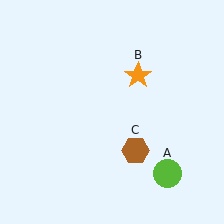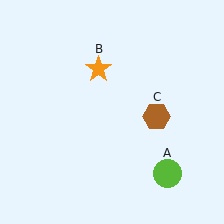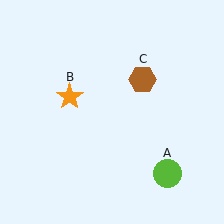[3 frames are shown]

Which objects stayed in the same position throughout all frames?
Lime circle (object A) remained stationary.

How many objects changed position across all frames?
2 objects changed position: orange star (object B), brown hexagon (object C).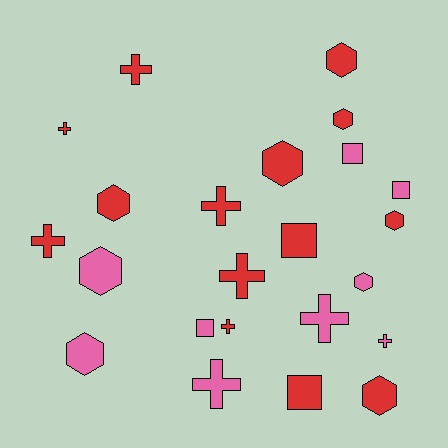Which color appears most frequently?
Red, with 14 objects.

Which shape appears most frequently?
Hexagon, with 9 objects.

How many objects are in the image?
There are 23 objects.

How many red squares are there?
There are 2 red squares.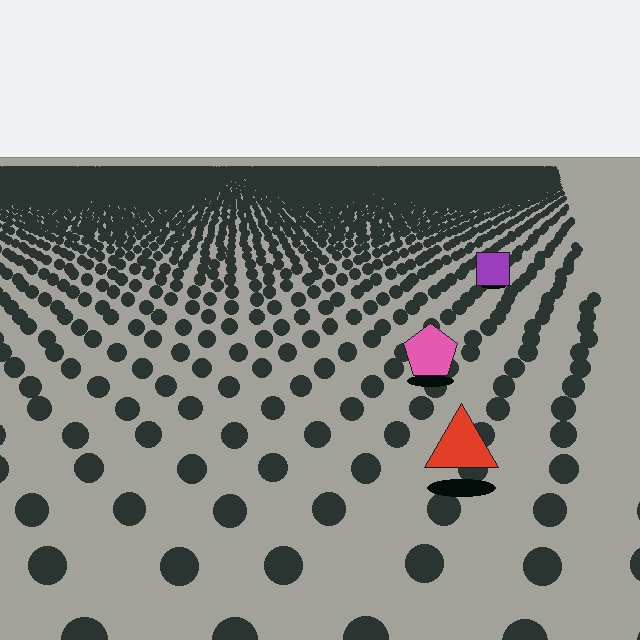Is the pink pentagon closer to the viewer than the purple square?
Yes. The pink pentagon is closer — you can tell from the texture gradient: the ground texture is coarser near it.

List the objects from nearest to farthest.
From nearest to farthest: the red triangle, the pink pentagon, the purple square.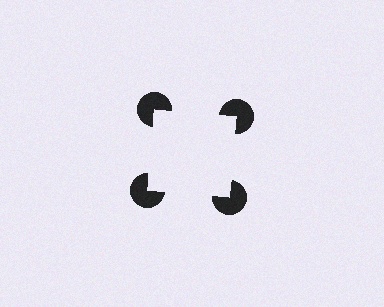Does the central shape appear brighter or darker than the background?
It typically appears slightly brighter than the background, even though no actual brightness change is drawn.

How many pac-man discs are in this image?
There are 4 — one at each vertex of the illusory square.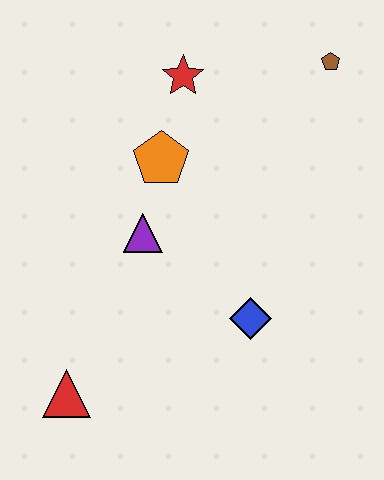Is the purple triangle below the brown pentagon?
Yes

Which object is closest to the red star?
The orange pentagon is closest to the red star.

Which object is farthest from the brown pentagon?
The red triangle is farthest from the brown pentagon.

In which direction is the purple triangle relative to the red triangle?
The purple triangle is above the red triangle.